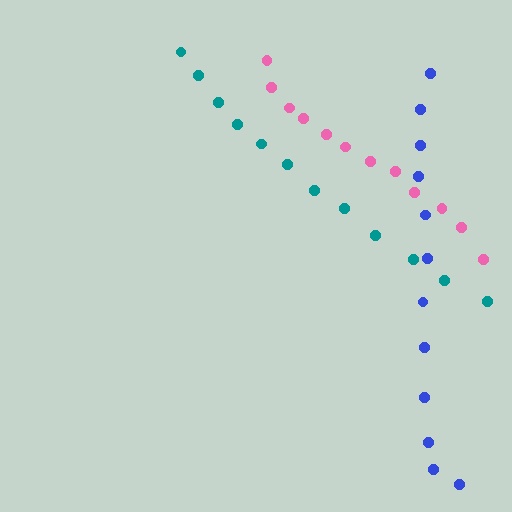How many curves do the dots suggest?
There are 3 distinct paths.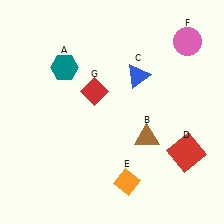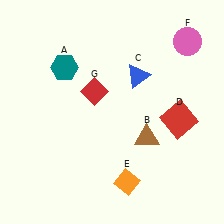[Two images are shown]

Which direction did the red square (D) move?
The red square (D) moved up.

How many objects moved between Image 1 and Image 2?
1 object moved between the two images.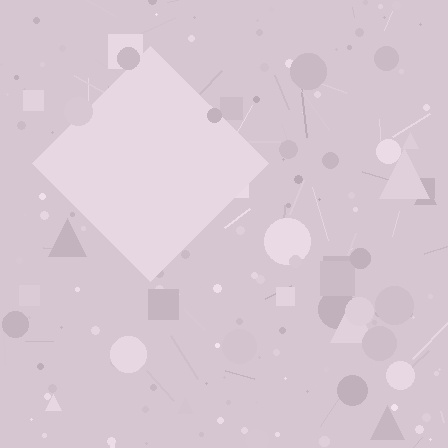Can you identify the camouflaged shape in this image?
The camouflaged shape is a diamond.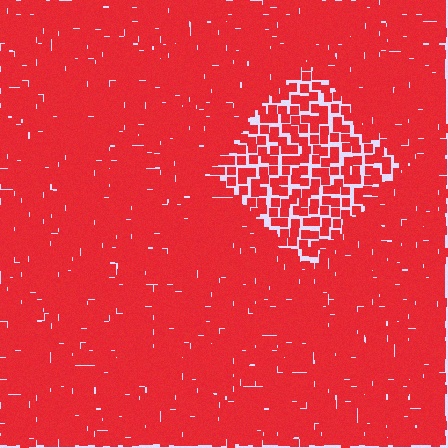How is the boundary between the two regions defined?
The boundary is defined by a change in element density (approximately 2.0x ratio). All elements are the same color, size, and shape.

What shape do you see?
I see a diamond.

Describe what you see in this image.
The image contains small red elements arranged at two different densities. A diamond-shaped region is visible where the elements are less densely packed than the surrounding area.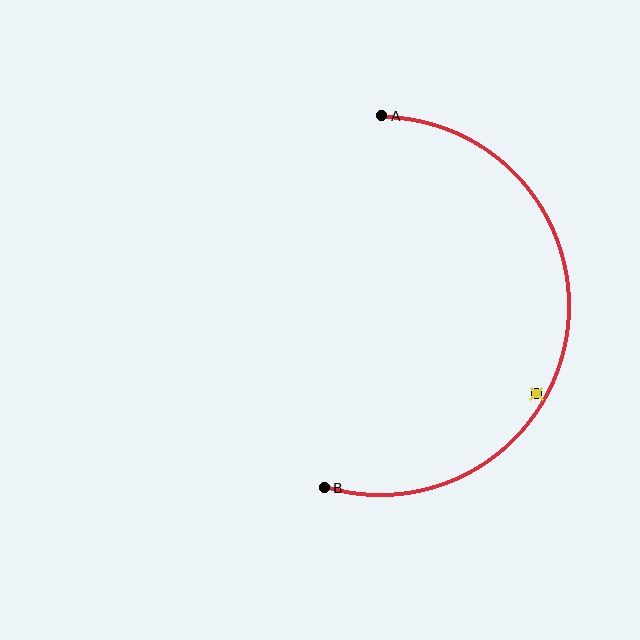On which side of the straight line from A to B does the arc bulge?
The arc bulges to the right of the straight line connecting A and B.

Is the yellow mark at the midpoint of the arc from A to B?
No — the yellow mark does not lie on the arc at all. It sits slightly inside the curve.